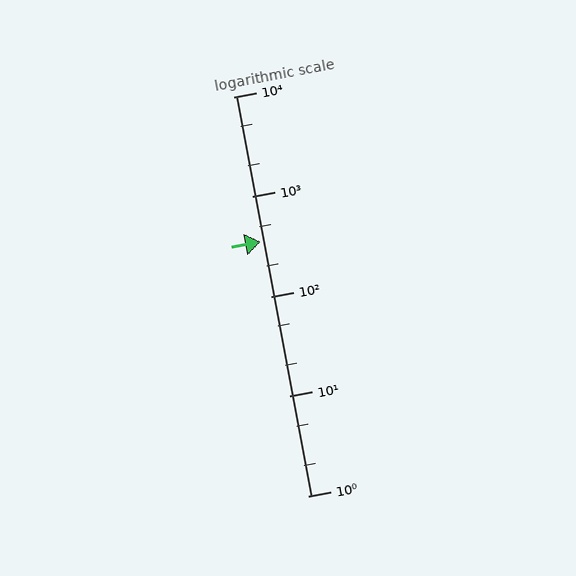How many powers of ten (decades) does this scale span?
The scale spans 4 decades, from 1 to 10000.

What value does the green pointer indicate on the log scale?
The pointer indicates approximately 350.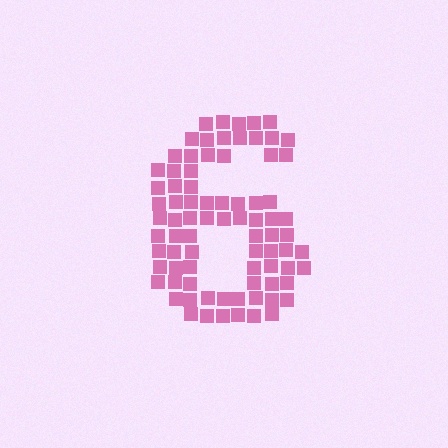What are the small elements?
The small elements are squares.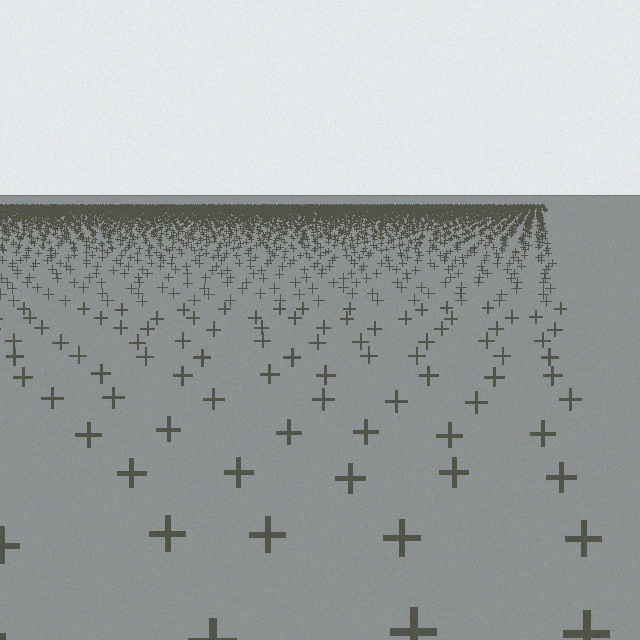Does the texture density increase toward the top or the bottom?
Density increases toward the top.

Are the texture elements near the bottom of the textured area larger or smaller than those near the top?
Larger. Near the bottom, elements are closer to the viewer and appear at a bigger on-screen size.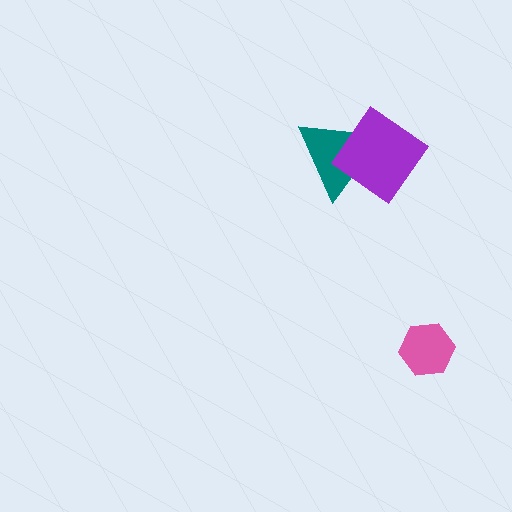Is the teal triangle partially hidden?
Yes, it is partially covered by another shape.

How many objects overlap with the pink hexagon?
0 objects overlap with the pink hexagon.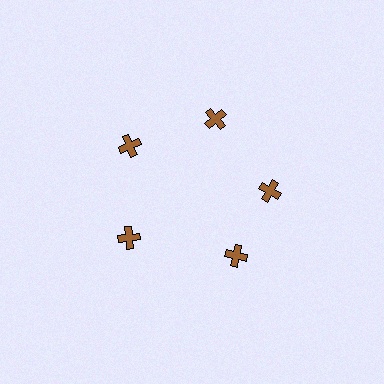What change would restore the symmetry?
The symmetry would be restored by rotating it back into even spacing with its neighbors so that all 5 crosses sit at equal angles and equal distance from the center.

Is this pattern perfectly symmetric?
No. The 5 brown crosses are arranged in a ring, but one element near the 5 o'clock position is rotated out of alignment along the ring, breaking the 5-fold rotational symmetry.